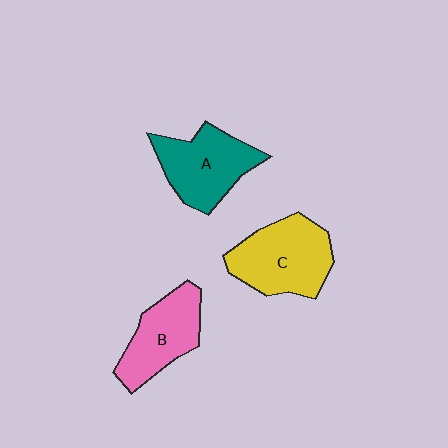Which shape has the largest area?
Shape C (yellow).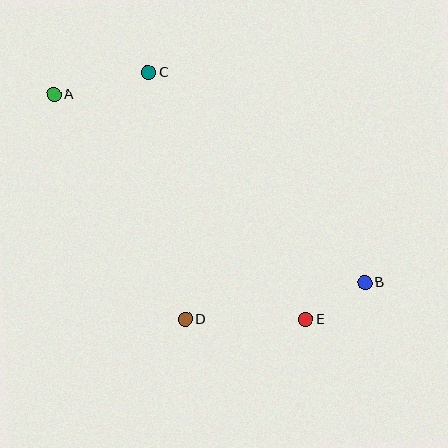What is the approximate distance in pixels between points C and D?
The distance between C and D is approximately 249 pixels.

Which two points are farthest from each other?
Points A and B are farthest from each other.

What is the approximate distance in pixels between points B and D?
The distance between B and D is approximately 183 pixels.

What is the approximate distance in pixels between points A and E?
The distance between A and E is approximately 337 pixels.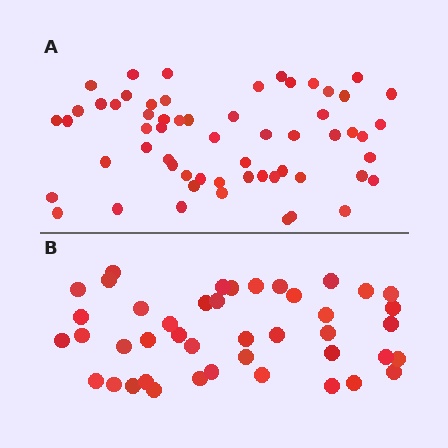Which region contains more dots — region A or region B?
Region A (the top region) has more dots.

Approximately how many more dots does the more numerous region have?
Region A has approximately 15 more dots than region B.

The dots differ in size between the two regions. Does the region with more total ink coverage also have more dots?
No. Region B has more total ink coverage because its dots are larger, but region A actually contains more individual dots. Total area can be misleading — the number of items is what matters here.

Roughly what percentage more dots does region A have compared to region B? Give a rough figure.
About 35% more.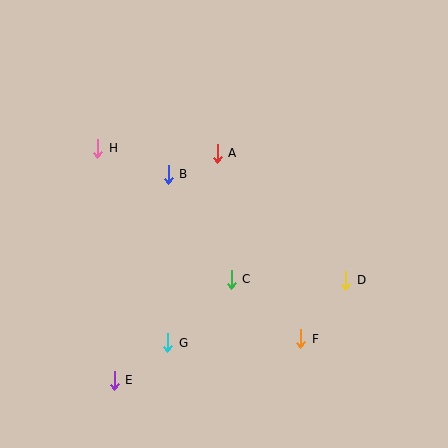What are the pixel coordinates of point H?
Point H is at (97, 148).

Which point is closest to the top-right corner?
Point A is closest to the top-right corner.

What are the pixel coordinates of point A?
Point A is at (217, 153).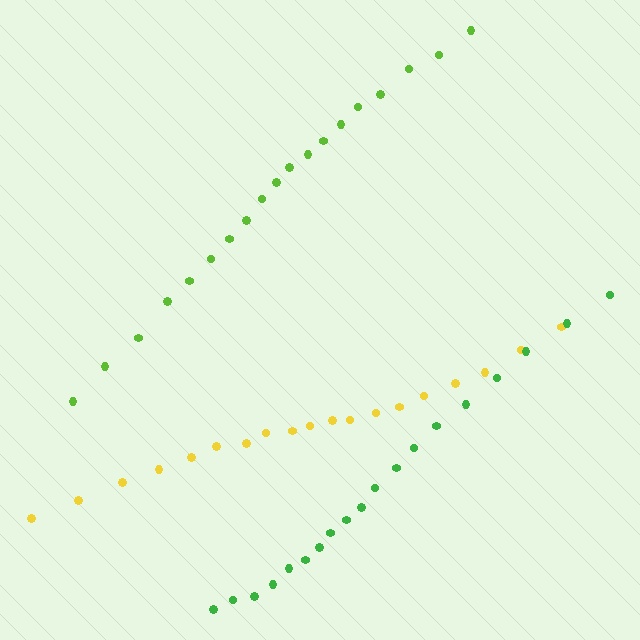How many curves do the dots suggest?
There are 3 distinct paths.